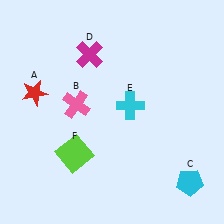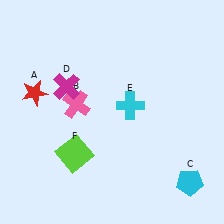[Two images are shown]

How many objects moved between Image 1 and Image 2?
1 object moved between the two images.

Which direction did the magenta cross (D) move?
The magenta cross (D) moved down.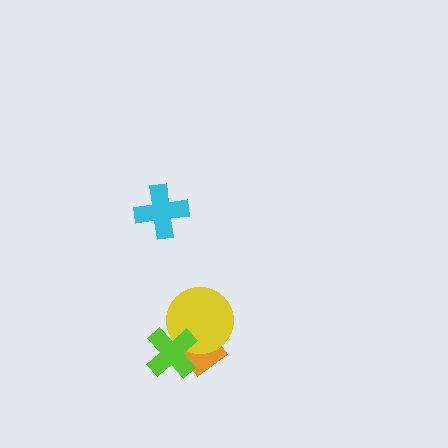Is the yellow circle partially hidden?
Yes, it is partially covered by another shape.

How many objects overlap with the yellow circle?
2 objects overlap with the yellow circle.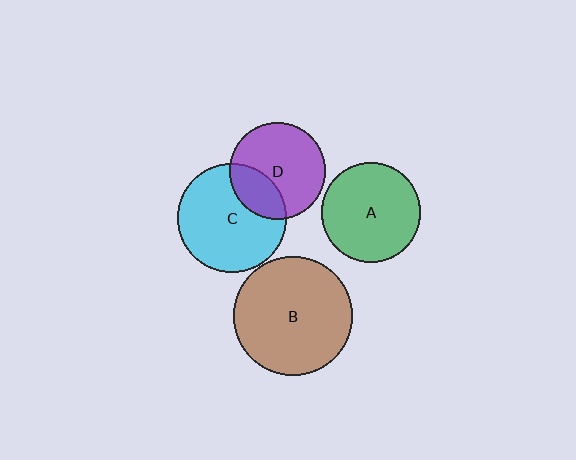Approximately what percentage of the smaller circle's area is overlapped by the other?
Approximately 30%.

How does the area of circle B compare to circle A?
Approximately 1.4 times.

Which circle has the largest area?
Circle B (brown).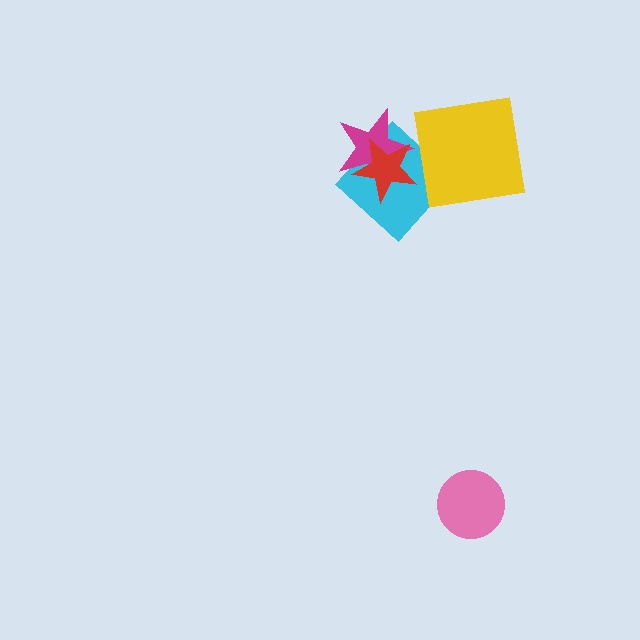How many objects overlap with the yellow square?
1 object overlaps with the yellow square.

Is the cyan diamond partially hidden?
Yes, it is partially covered by another shape.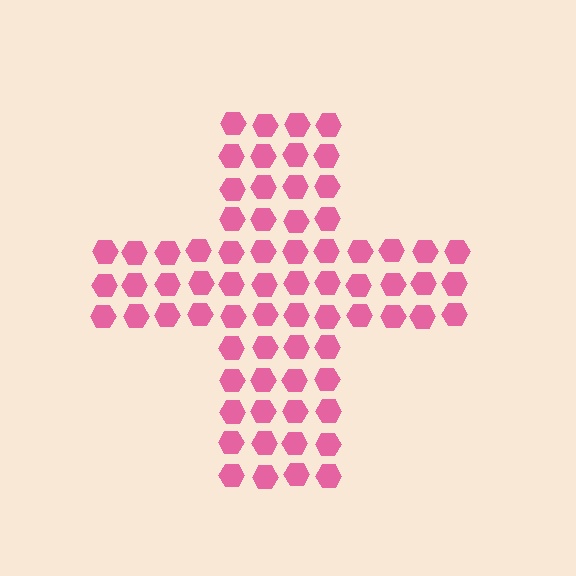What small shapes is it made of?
It is made of small hexagons.